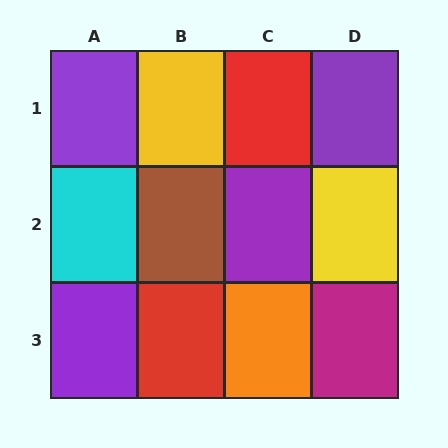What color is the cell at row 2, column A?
Cyan.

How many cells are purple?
4 cells are purple.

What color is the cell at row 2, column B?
Brown.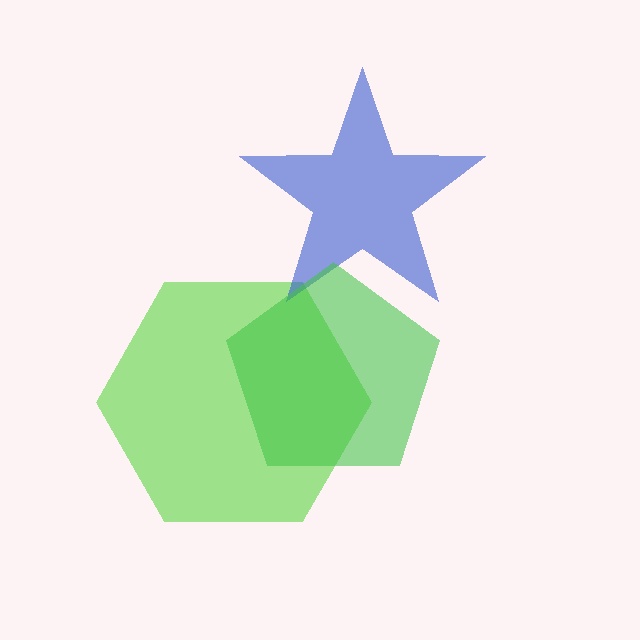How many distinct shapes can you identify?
There are 3 distinct shapes: a lime hexagon, a blue star, a green pentagon.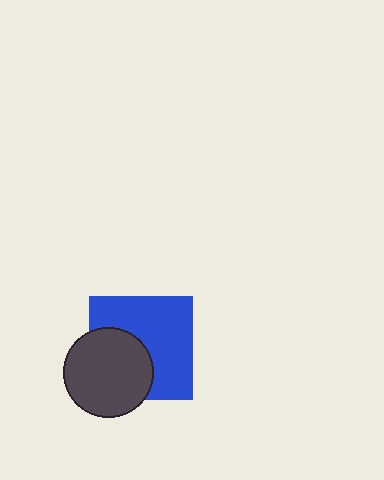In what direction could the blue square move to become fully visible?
The blue square could move toward the upper-right. That would shift it out from behind the dark gray circle entirely.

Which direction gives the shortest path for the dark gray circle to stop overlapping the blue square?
Moving toward the lower-left gives the shortest separation.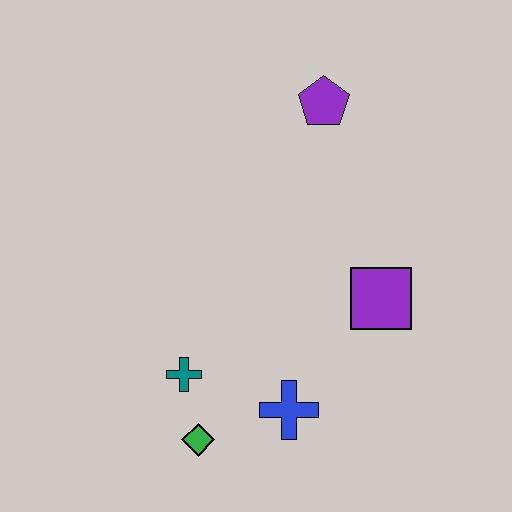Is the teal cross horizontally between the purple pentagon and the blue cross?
No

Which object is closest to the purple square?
The blue cross is closest to the purple square.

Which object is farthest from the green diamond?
The purple pentagon is farthest from the green diamond.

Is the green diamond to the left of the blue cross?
Yes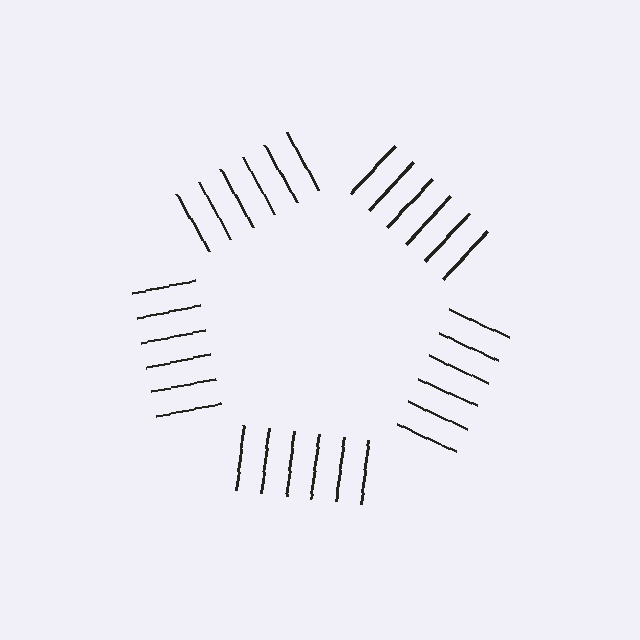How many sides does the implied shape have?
5 sides — the line-ends trace a pentagon.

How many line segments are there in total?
30 — 6 along each of the 5 edges.